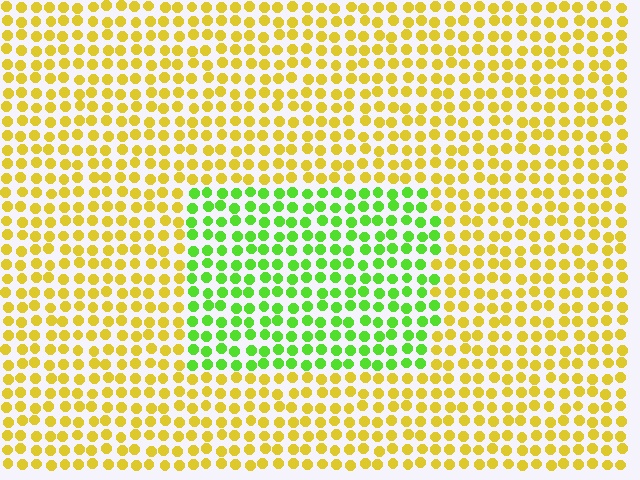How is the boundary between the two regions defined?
The boundary is defined purely by a slight shift in hue (about 55 degrees). Spacing, size, and orientation are identical on both sides.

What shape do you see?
I see a rectangle.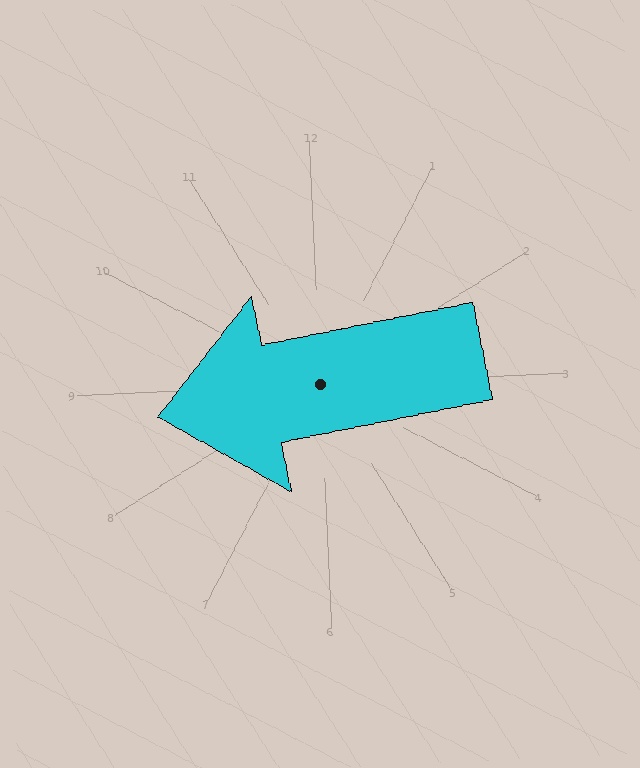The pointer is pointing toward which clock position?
Roughly 9 o'clock.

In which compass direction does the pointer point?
West.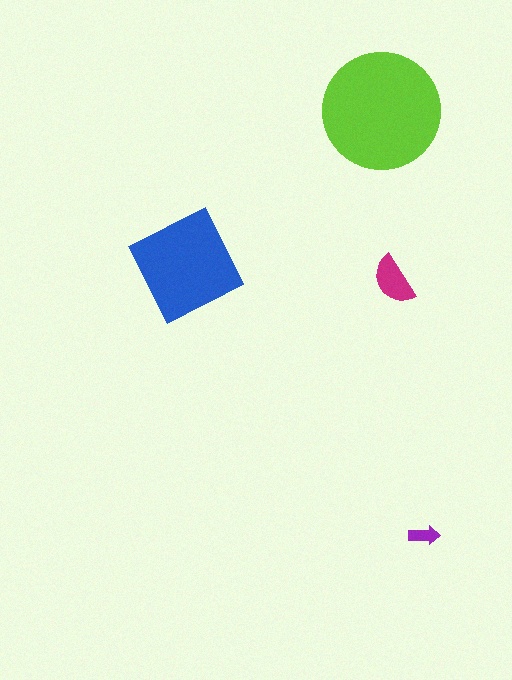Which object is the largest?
The lime circle.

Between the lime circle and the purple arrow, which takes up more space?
The lime circle.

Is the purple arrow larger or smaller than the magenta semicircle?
Smaller.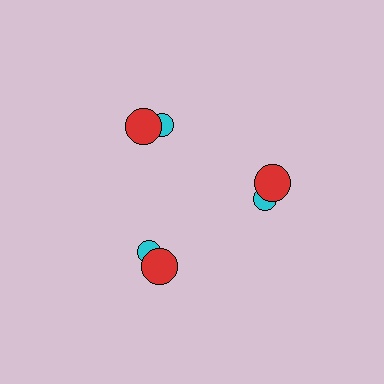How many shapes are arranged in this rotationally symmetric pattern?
There are 6 shapes, arranged in 3 groups of 2.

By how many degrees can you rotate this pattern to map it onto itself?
The pattern maps onto itself every 120 degrees of rotation.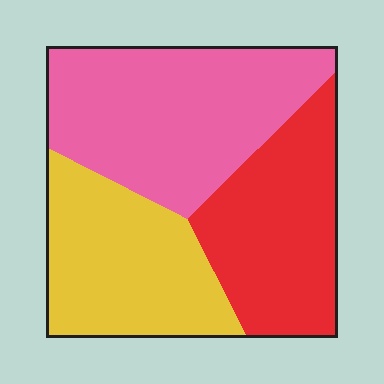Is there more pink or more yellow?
Pink.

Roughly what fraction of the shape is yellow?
Yellow covers 30% of the shape.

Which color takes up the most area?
Pink, at roughly 40%.